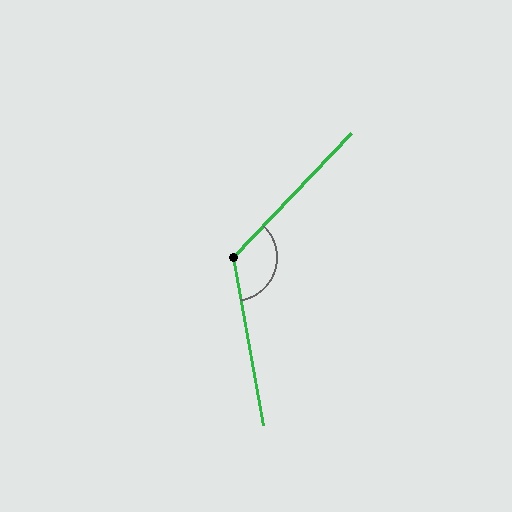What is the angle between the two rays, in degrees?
Approximately 126 degrees.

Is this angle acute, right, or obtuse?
It is obtuse.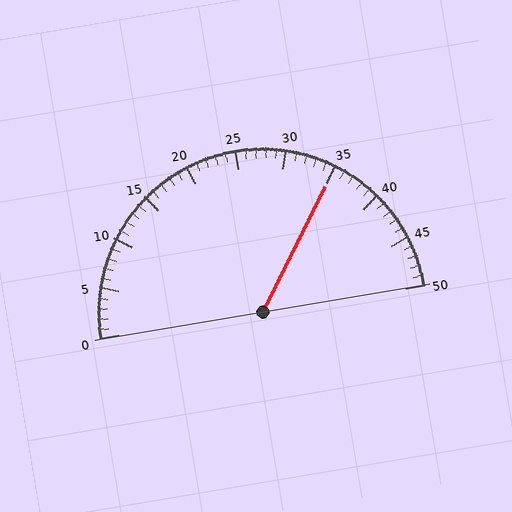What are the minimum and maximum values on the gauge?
The gauge ranges from 0 to 50.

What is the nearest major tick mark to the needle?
The nearest major tick mark is 35.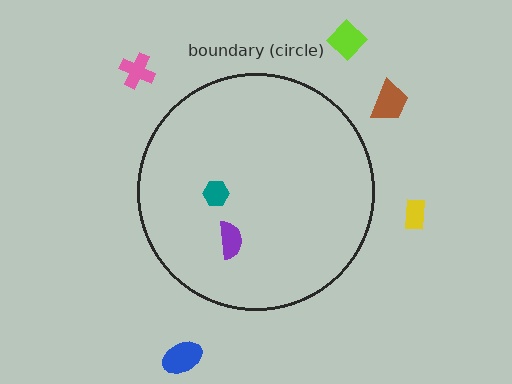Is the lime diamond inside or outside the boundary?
Outside.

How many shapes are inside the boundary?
2 inside, 5 outside.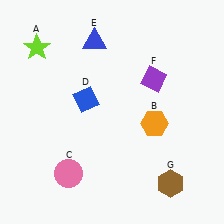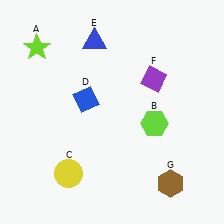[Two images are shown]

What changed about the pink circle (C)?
In Image 1, C is pink. In Image 2, it changed to yellow.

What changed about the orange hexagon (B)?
In Image 1, B is orange. In Image 2, it changed to lime.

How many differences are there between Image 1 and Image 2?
There are 2 differences between the two images.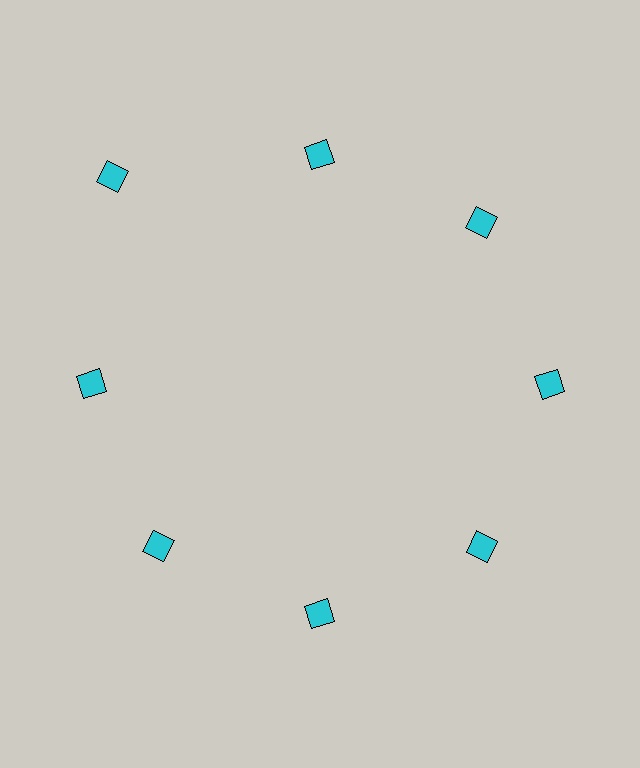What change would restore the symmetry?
The symmetry would be restored by moving it inward, back onto the ring so that all 8 diamonds sit at equal angles and equal distance from the center.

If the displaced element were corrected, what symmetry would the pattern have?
It would have 8-fold rotational symmetry — the pattern would map onto itself every 45 degrees.